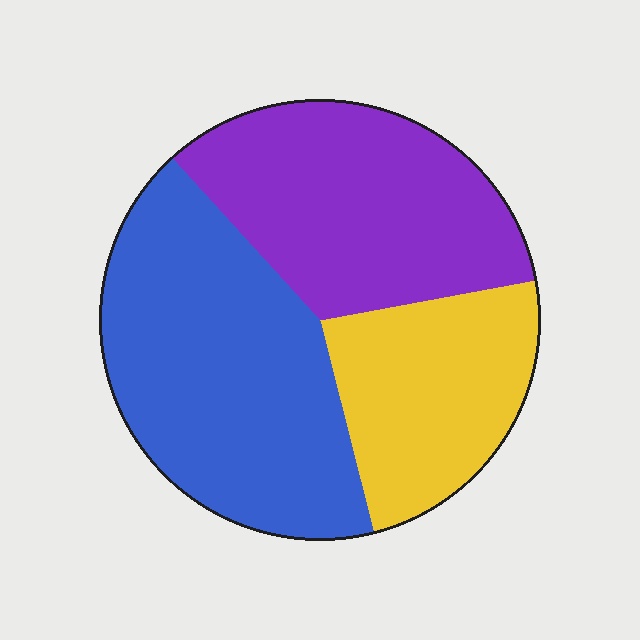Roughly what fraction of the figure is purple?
Purple takes up between a quarter and a half of the figure.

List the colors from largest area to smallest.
From largest to smallest: blue, purple, yellow.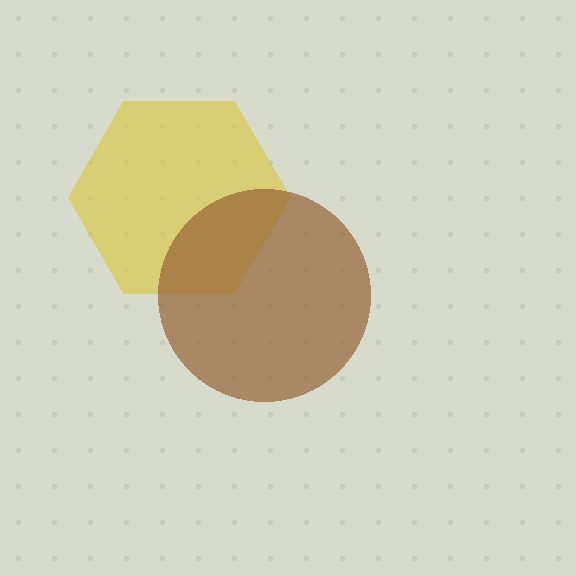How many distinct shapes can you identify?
There are 2 distinct shapes: a yellow hexagon, a brown circle.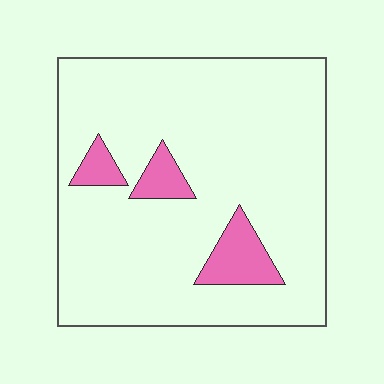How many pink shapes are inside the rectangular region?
3.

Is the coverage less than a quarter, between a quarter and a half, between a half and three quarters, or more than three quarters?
Less than a quarter.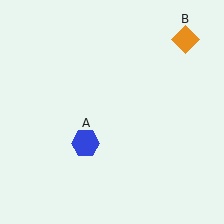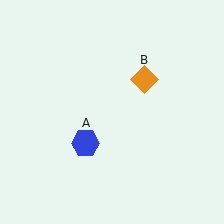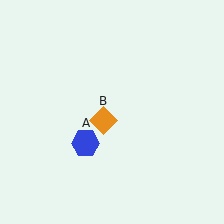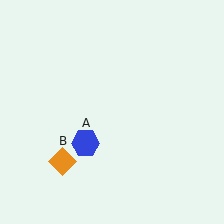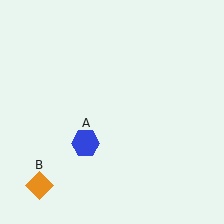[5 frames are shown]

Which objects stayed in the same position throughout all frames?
Blue hexagon (object A) remained stationary.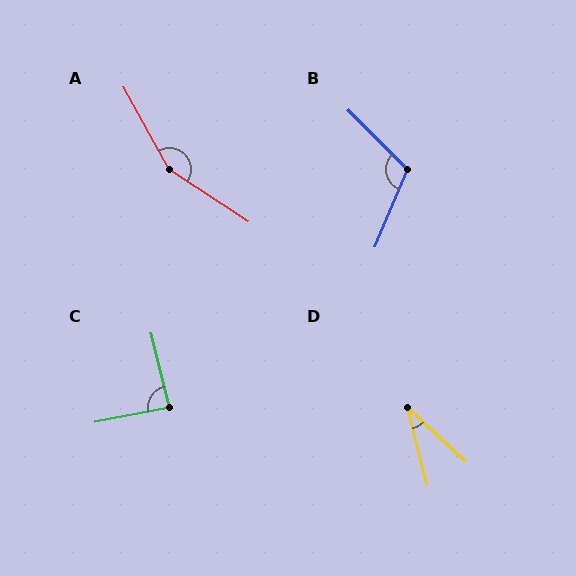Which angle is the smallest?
D, at approximately 33 degrees.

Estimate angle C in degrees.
Approximately 87 degrees.